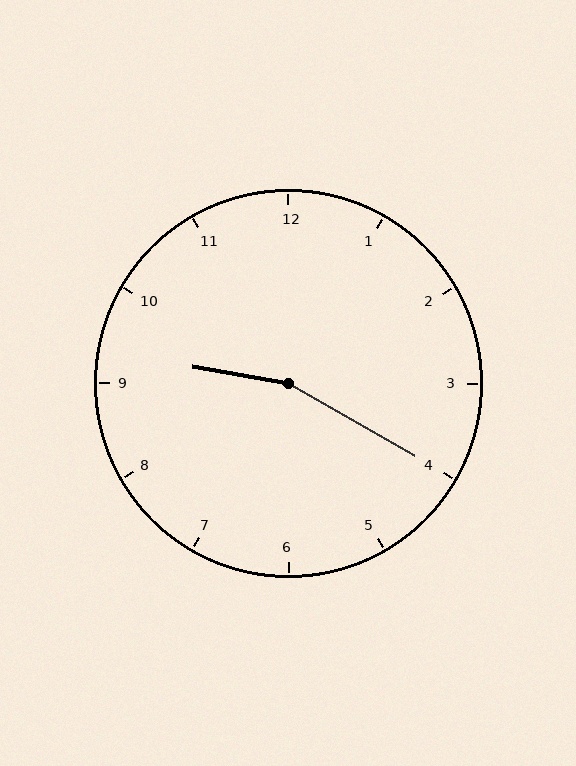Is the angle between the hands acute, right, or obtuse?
It is obtuse.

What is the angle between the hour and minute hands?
Approximately 160 degrees.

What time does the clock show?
9:20.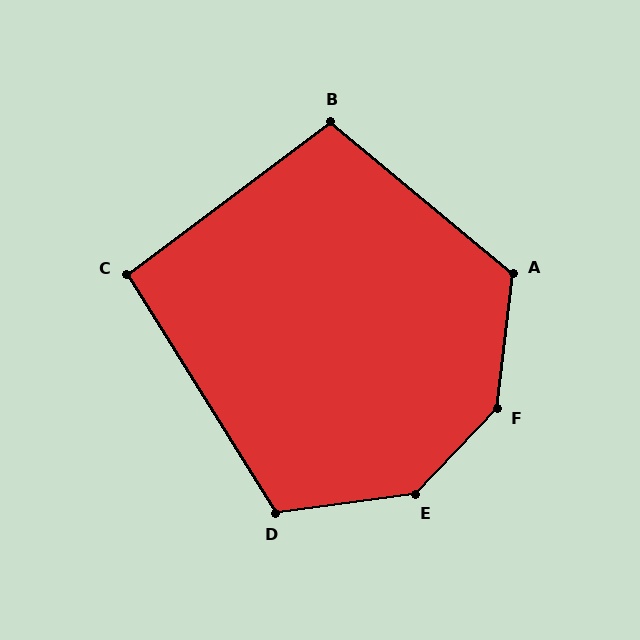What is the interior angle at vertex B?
Approximately 103 degrees (obtuse).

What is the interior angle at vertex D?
Approximately 114 degrees (obtuse).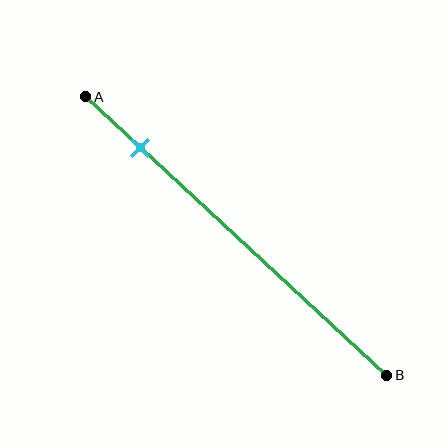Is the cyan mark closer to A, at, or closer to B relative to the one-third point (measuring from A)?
The cyan mark is closer to point A than the one-third point of segment AB.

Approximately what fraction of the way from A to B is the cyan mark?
The cyan mark is approximately 20% of the way from A to B.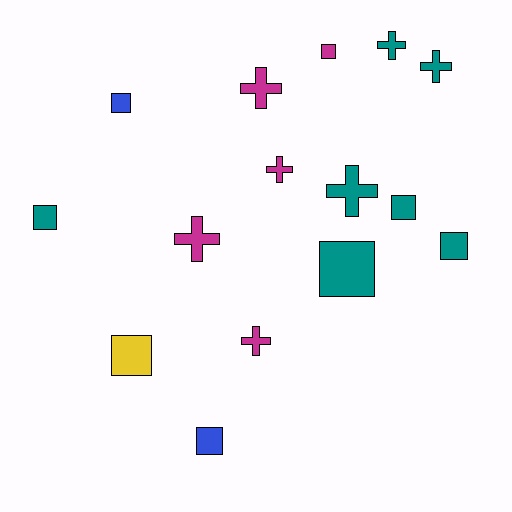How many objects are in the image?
There are 15 objects.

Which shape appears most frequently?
Square, with 8 objects.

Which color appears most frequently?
Teal, with 7 objects.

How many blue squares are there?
There are 2 blue squares.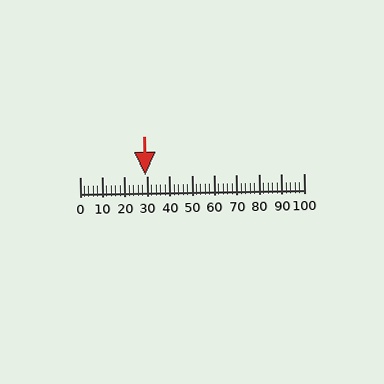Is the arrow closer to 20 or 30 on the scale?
The arrow is closer to 30.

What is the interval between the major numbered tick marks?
The major tick marks are spaced 10 units apart.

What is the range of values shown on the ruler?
The ruler shows values from 0 to 100.